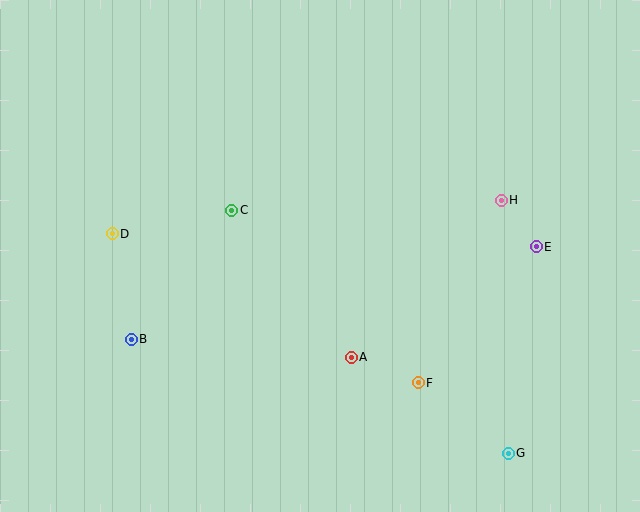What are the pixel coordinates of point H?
Point H is at (501, 200).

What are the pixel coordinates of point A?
Point A is at (351, 357).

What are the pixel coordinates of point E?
Point E is at (536, 247).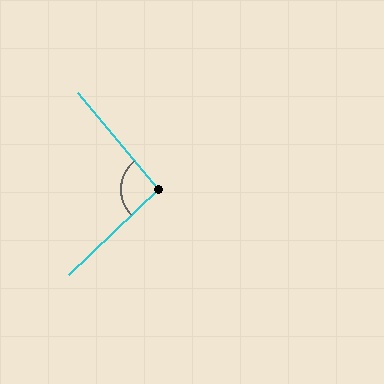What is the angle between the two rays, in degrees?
Approximately 94 degrees.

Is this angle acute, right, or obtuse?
It is approximately a right angle.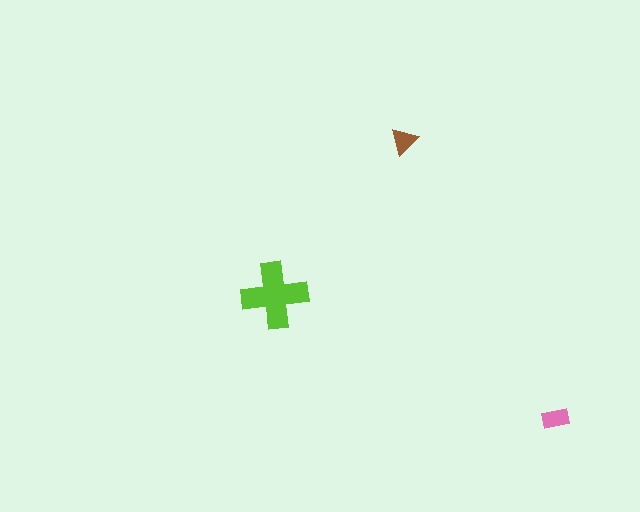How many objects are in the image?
There are 3 objects in the image.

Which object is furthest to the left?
The lime cross is leftmost.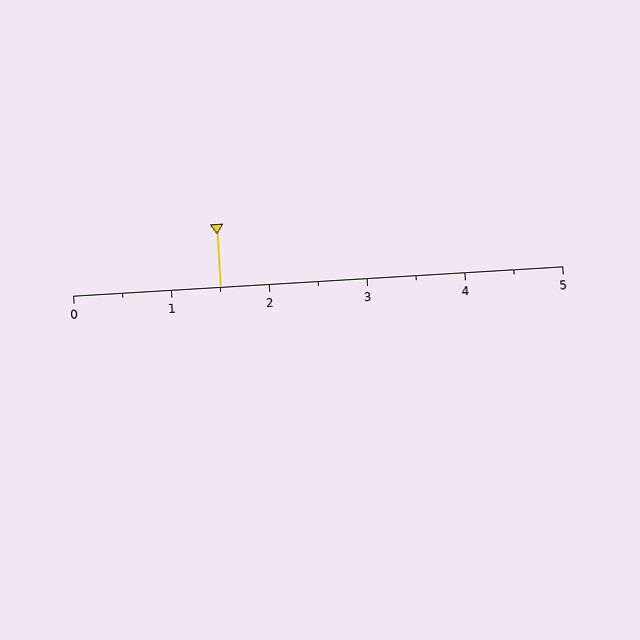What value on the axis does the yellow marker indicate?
The marker indicates approximately 1.5.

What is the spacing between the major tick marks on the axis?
The major ticks are spaced 1 apart.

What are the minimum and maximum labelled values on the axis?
The axis runs from 0 to 5.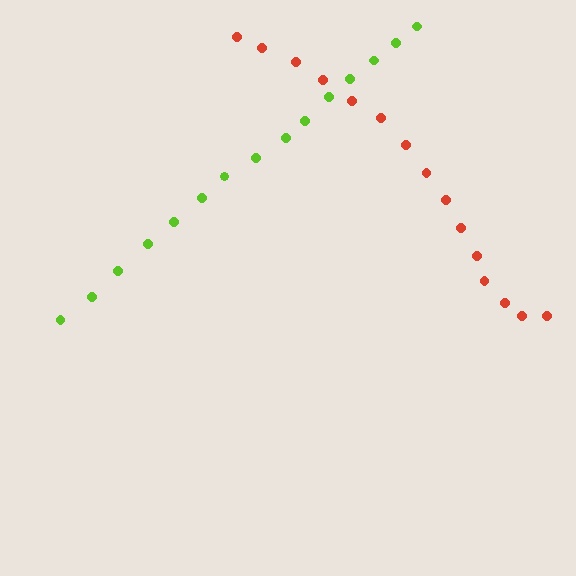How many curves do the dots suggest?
There are 2 distinct paths.